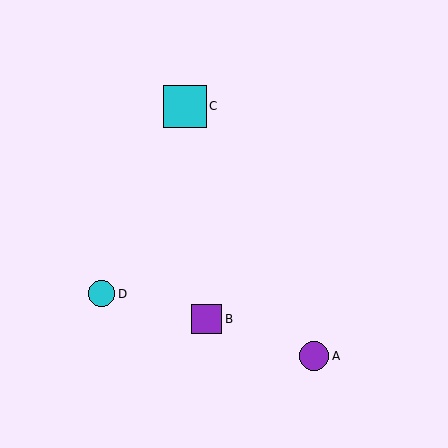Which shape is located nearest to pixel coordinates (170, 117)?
The cyan square (labeled C) at (185, 106) is nearest to that location.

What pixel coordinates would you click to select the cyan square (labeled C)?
Click at (185, 106) to select the cyan square C.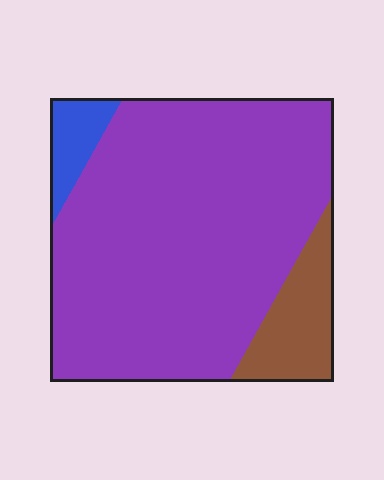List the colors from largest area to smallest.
From largest to smallest: purple, brown, blue.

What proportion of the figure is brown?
Brown takes up about one eighth (1/8) of the figure.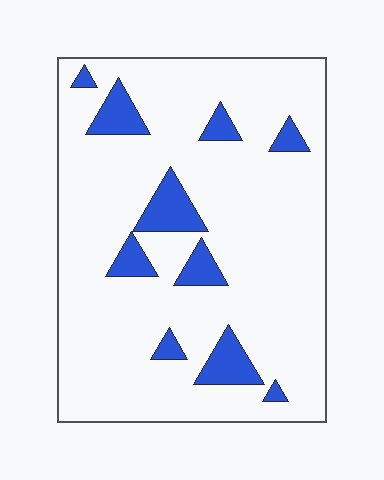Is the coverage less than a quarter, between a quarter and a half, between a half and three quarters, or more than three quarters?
Less than a quarter.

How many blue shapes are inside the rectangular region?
10.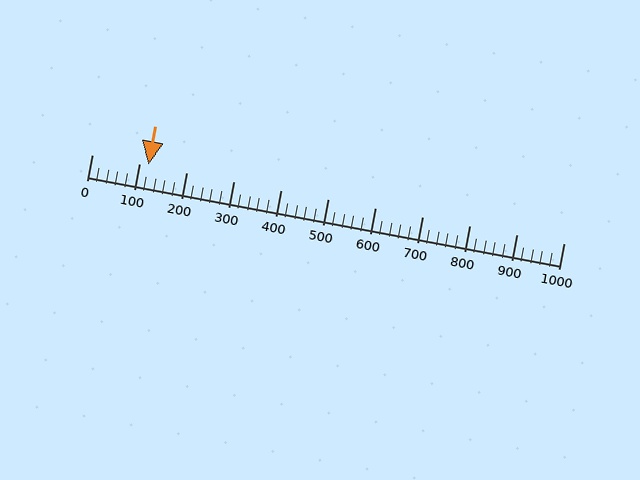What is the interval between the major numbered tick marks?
The major tick marks are spaced 100 units apart.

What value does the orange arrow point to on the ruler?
The orange arrow points to approximately 120.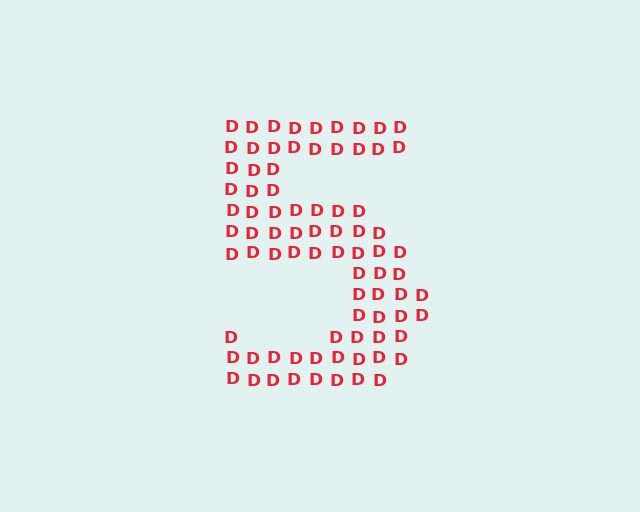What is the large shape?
The large shape is the digit 5.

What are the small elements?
The small elements are letter D's.